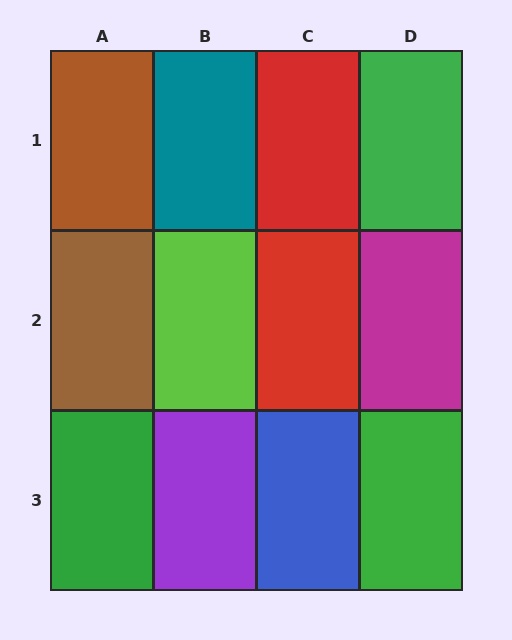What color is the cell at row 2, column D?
Magenta.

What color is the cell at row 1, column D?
Green.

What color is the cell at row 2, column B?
Lime.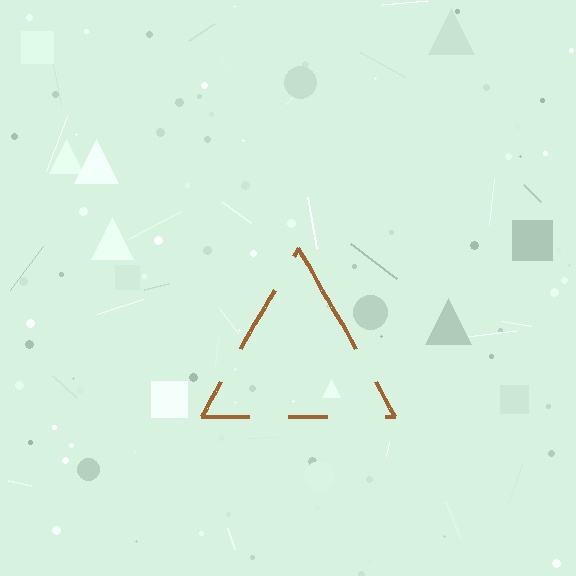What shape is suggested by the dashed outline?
The dashed outline suggests a triangle.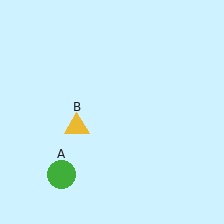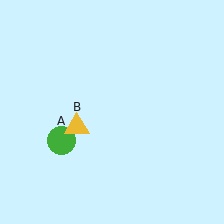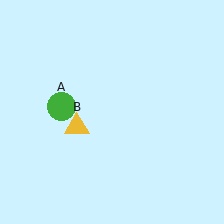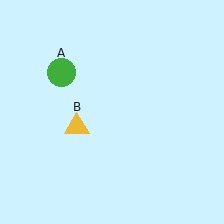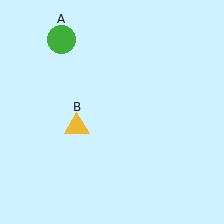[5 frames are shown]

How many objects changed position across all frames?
1 object changed position: green circle (object A).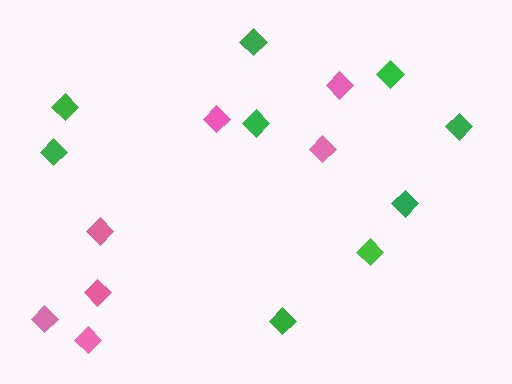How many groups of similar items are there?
There are 2 groups: one group of pink diamonds (7) and one group of green diamonds (9).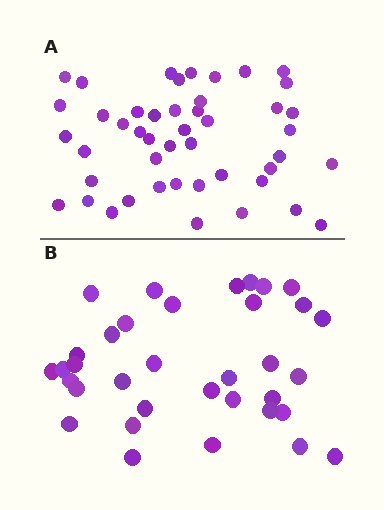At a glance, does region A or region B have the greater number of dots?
Region A (the top region) has more dots.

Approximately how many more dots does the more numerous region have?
Region A has roughly 12 or so more dots than region B.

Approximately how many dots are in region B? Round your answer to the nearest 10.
About 40 dots. (The exact count is 35, which rounds to 40.)